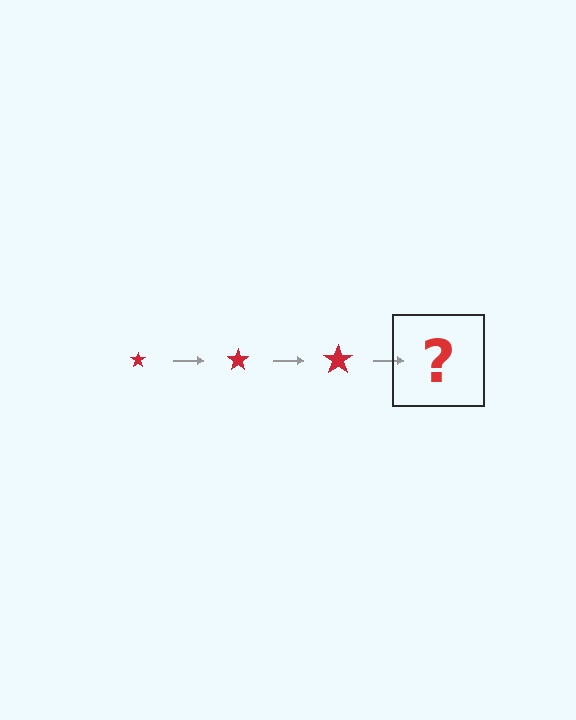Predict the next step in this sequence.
The next step is a red star, larger than the previous one.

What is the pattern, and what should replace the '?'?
The pattern is that the star gets progressively larger each step. The '?' should be a red star, larger than the previous one.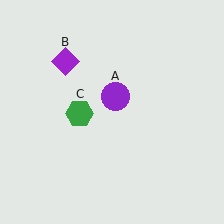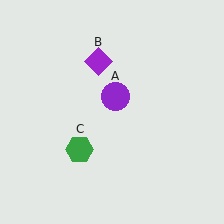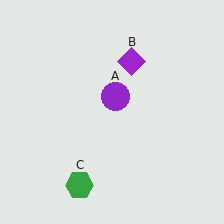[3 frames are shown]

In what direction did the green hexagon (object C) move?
The green hexagon (object C) moved down.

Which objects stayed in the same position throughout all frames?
Purple circle (object A) remained stationary.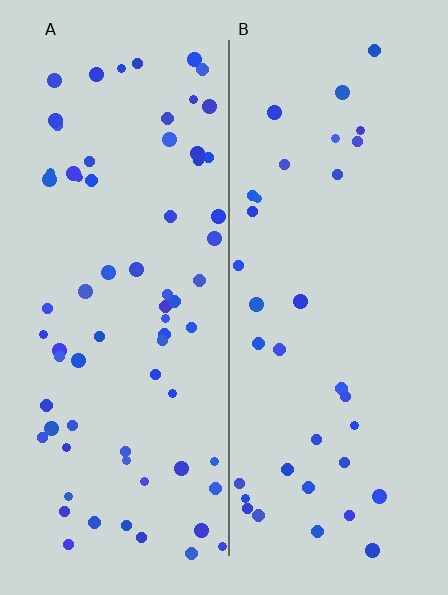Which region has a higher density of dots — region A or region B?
A (the left).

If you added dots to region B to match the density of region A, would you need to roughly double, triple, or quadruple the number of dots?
Approximately double.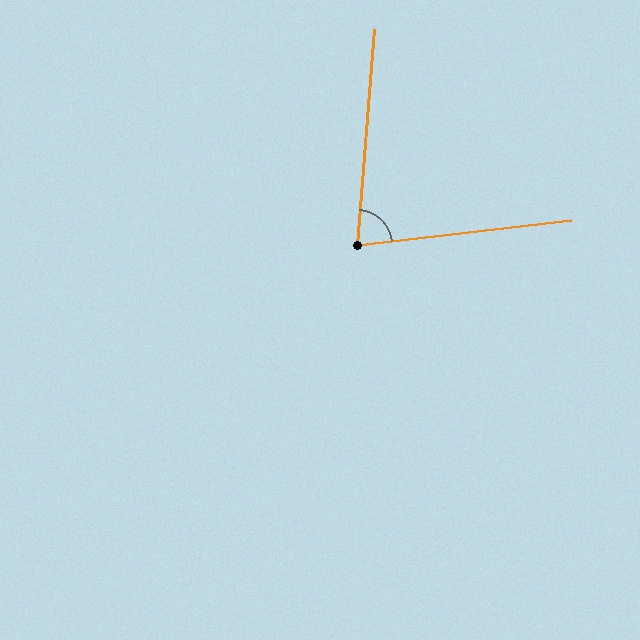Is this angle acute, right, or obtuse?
It is acute.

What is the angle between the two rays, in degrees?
Approximately 79 degrees.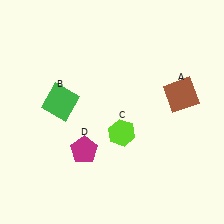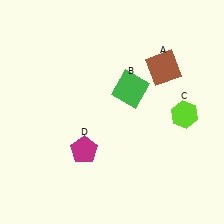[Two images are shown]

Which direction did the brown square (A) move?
The brown square (A) moved up.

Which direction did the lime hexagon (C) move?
The lime hexagon (C) moved right.